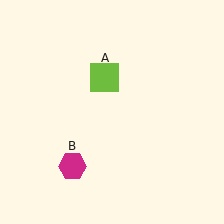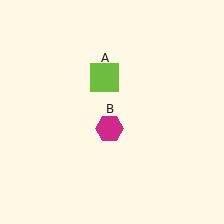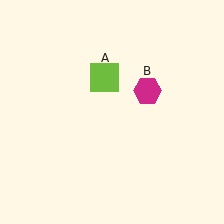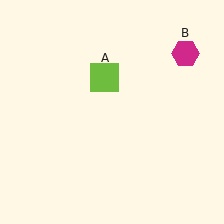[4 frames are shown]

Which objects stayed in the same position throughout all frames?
Lime square (object A) remained stationary.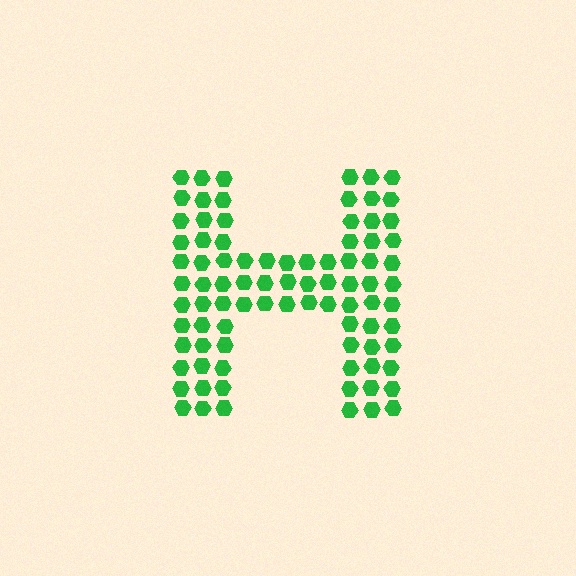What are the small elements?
The small elements are hexagons.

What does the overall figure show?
The overall figure shows the letter H.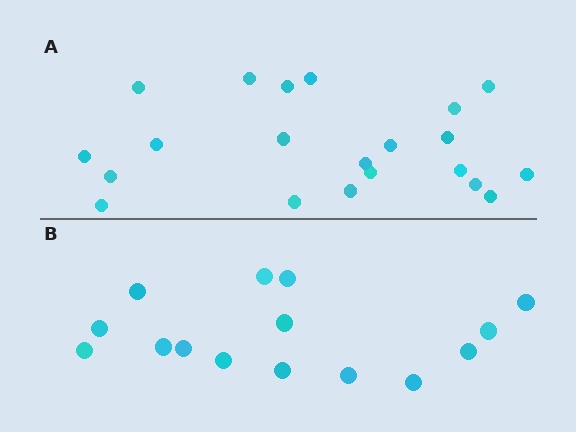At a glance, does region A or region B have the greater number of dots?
Region A (the top region) has more dots.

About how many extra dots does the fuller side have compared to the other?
Region A has about 6 more dots than region B.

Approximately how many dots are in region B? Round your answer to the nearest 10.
About 20 dots. (The exact count is 15, which rounds to 20.)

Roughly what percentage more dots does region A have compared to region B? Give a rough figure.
About 40% more.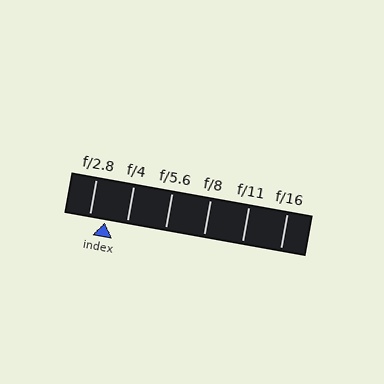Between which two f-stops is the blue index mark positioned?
The index mark is between f/2.8 and f/4.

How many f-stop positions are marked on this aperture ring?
There are 6 f-stop positions marked.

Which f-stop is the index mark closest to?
The index mark is closest to f/2.8.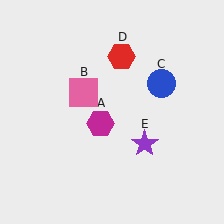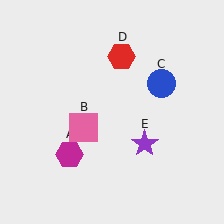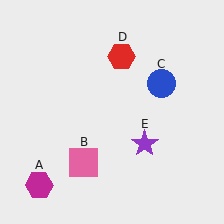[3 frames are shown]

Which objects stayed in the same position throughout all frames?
Blue circle (object C) and red hexagon (object D) and purple star (object E) remained stationary.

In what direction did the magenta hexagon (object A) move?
The magenta hexagon (object A) moved down and to the left.